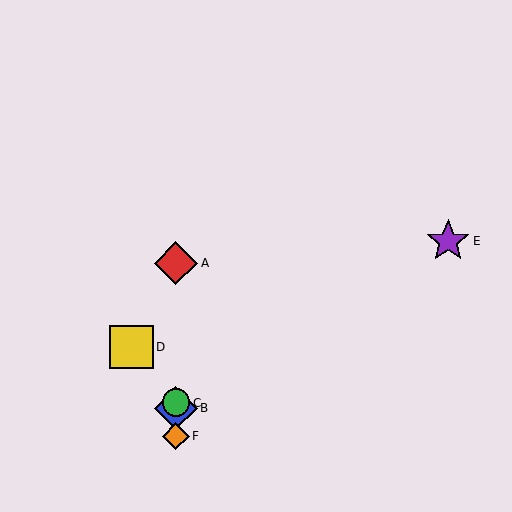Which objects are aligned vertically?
Objects A, B, C, F are aligned vertically.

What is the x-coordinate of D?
Object D is at x≈131.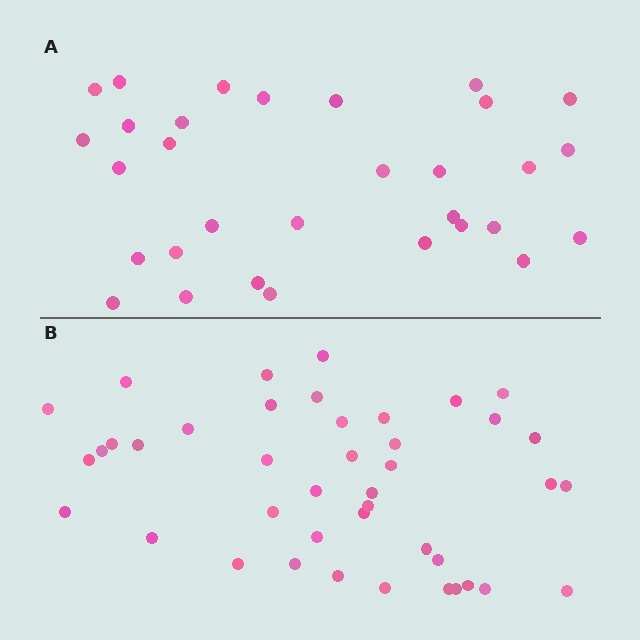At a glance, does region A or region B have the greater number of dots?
Region B (the bottom region) has more dots.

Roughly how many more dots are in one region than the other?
Region B has roughly 12 or so more dots than region A.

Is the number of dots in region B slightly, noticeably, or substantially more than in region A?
Region B has noticeably more, but not dramatically so. The ratio is roughly 1.4 to 1.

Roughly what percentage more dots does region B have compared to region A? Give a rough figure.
About 35% more.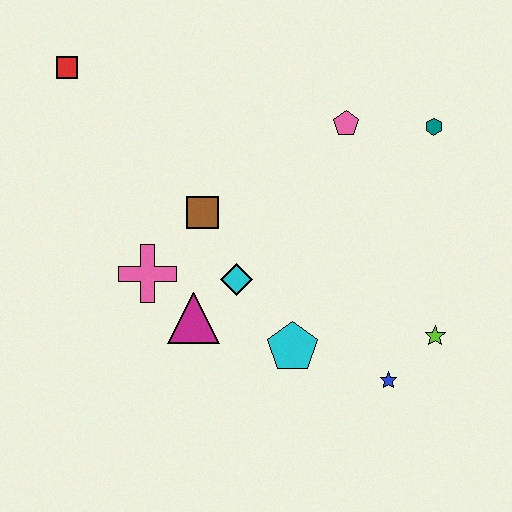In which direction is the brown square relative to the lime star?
The brown square is to the left of the lime star.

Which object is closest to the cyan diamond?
The magenta triangle is closest to the cyan diamond.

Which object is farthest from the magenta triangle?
The teal hexagon is farthest from the magenta triangle.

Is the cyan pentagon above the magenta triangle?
No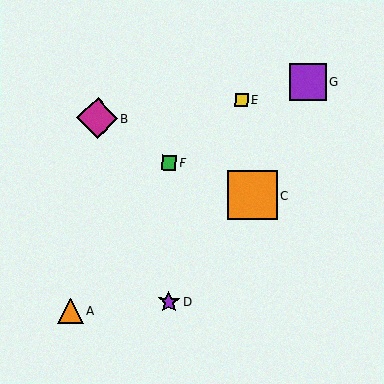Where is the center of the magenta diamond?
The center of the magenta diamond is at (97, 118).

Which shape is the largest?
The orange square (labeled C) is the largest.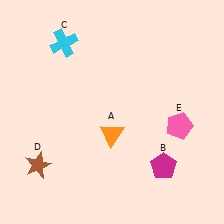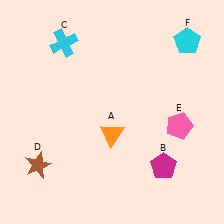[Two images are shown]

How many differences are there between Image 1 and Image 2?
There is 1 difference between the two images.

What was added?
A cyan pentagon (F) was added in Image 2.